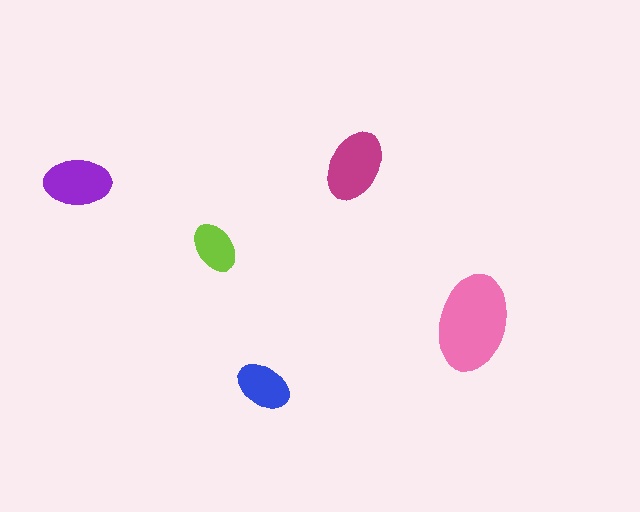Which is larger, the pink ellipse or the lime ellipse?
The pink one.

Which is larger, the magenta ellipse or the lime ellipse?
The magenta one.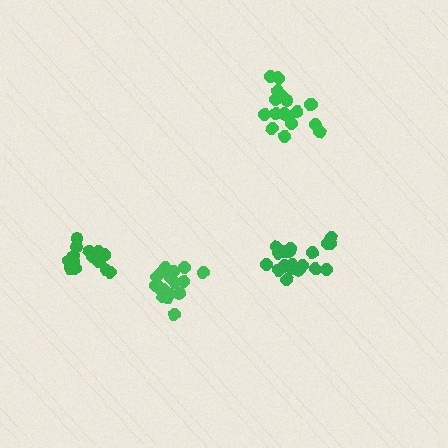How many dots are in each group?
Group 1: 18 dots, Group 2: 21 dots, Group 3: 17 dots, Group 4: 19 dots (75 total).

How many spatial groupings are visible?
There are 4 spatial groupings.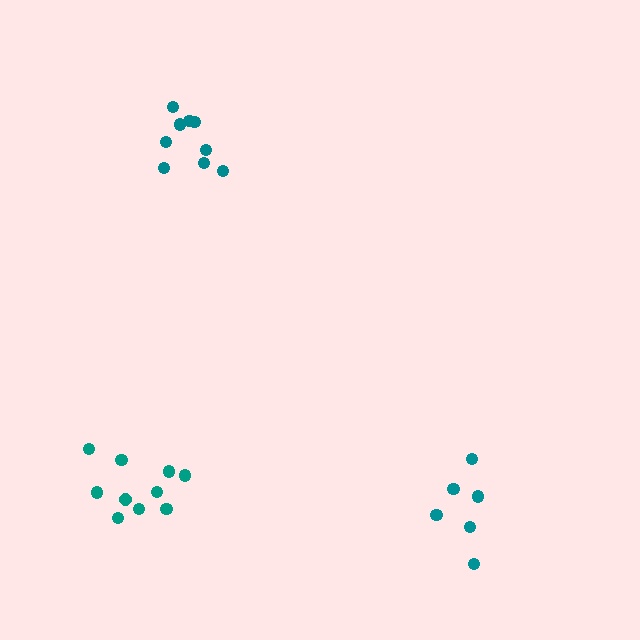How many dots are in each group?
Group 1: 9 dots, Group 2: 10 dots, Group 3: 6 dots (25 total).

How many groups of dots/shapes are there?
There are 3 groups.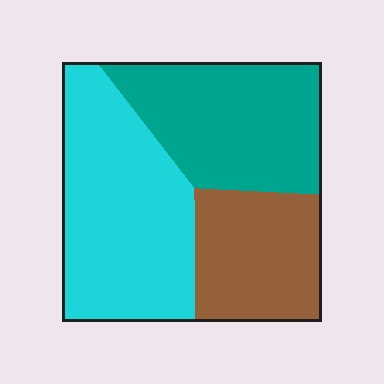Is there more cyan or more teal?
Cyan.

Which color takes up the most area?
Cyan, at roughly 40%.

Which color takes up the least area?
Brown, at roughly 25%.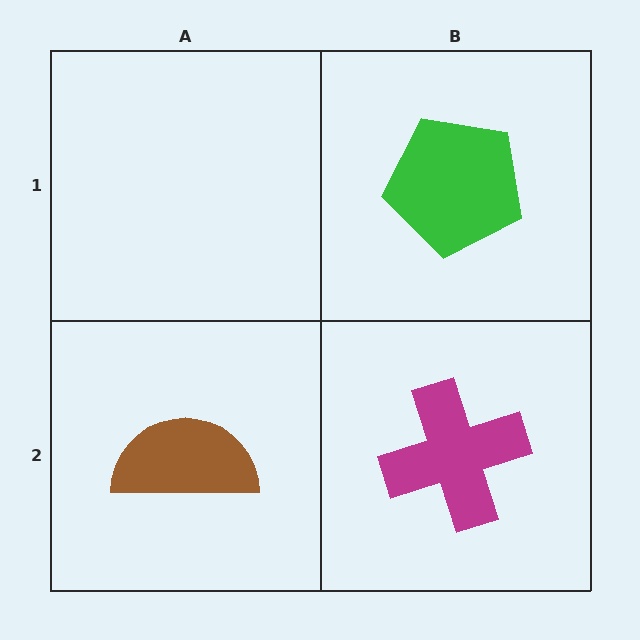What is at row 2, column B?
A magenta cross.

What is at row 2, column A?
A brown semicircle.